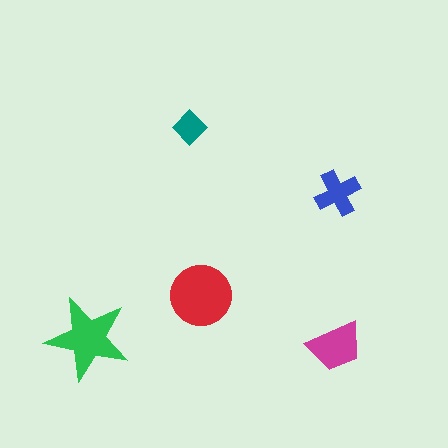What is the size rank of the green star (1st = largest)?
2nd.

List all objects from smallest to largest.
The teal diamond, the blue cross, the magenta trapezoid, the green star, the red circle.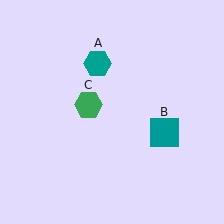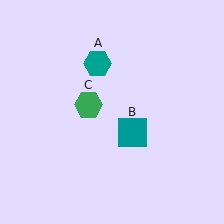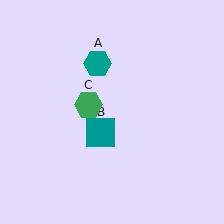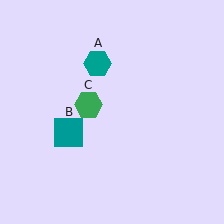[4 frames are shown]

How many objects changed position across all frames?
1 object changed position: teal square (object B).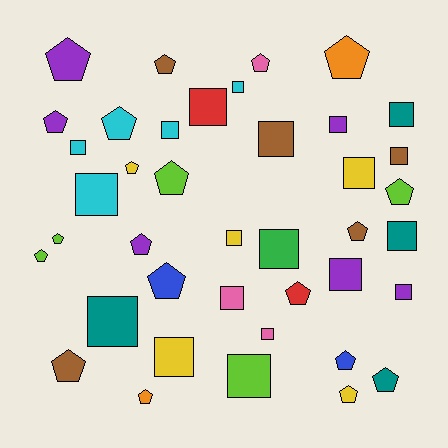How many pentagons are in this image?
There are 20 pentagons.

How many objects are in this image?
There are 40 objects.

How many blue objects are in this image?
There are 2 blue objects.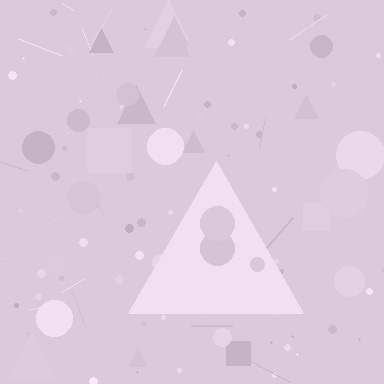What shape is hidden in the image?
A triangle is hidden in the image.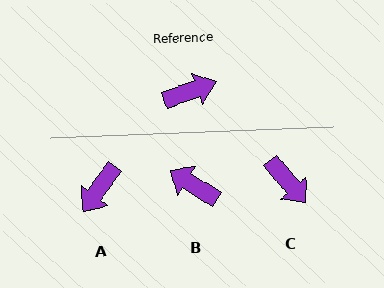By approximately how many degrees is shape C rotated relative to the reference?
Approximately 69 degrees clockwise.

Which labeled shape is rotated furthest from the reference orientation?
A, about 146 degrees away.